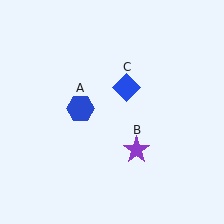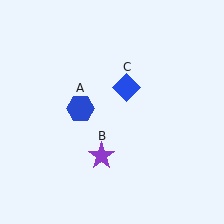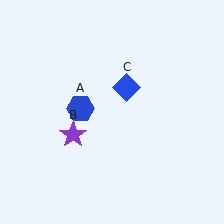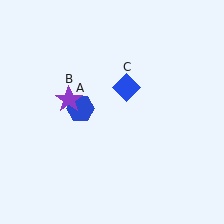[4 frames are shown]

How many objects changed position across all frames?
1 object changed position: purple star (object B).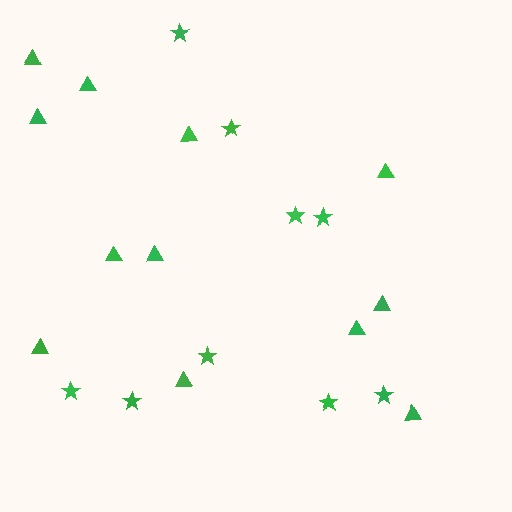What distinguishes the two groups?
There are 2 groups: one group of stars (9) and one group of triangles (12).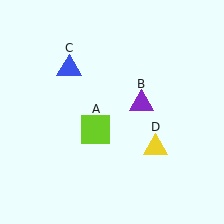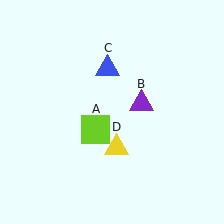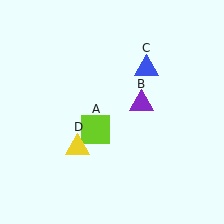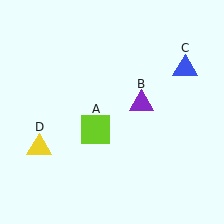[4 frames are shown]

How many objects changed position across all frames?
2 objects changed position: blue triangle (object C), yellow triangle (object D).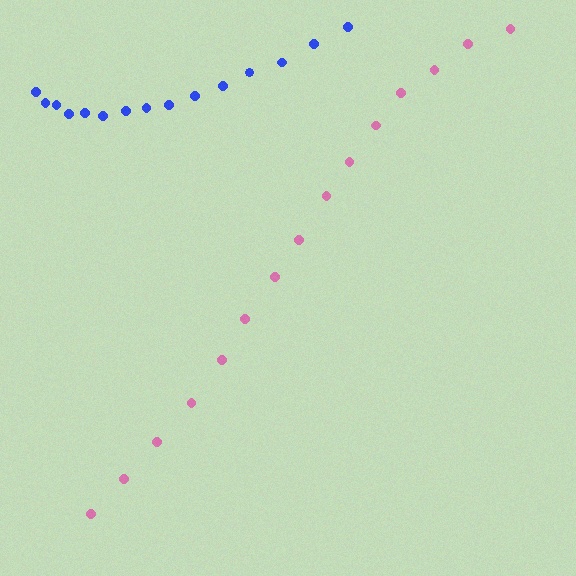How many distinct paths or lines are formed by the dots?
There are 2 distinct paths.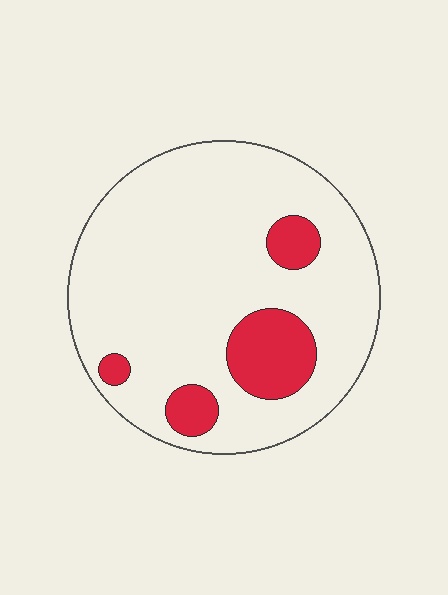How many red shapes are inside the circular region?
4.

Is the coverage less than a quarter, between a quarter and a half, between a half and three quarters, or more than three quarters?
Less than a quarter.